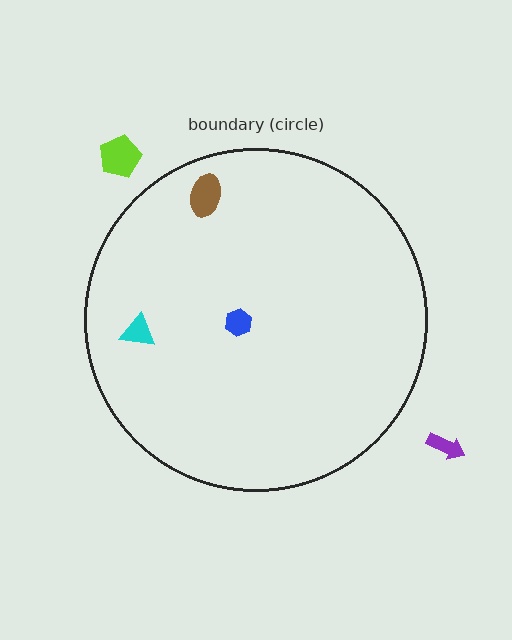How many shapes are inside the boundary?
3 inside, 2 outside.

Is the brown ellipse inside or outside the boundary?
Inside.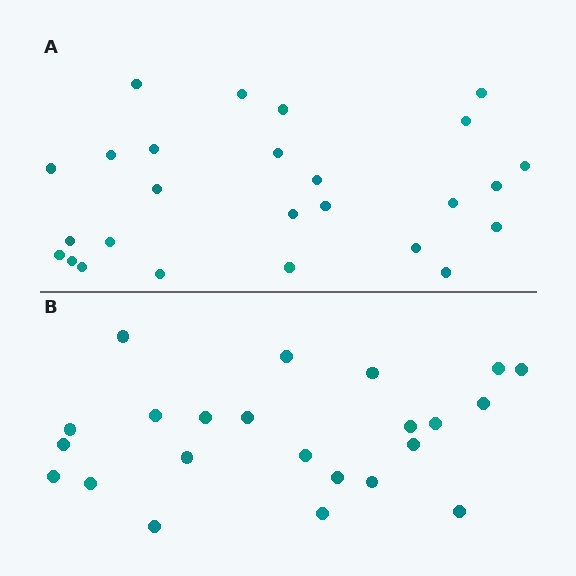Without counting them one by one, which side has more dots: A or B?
Region A (the top region) has more dots.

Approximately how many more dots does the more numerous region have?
Region A has just a few more — roughly 2 or 3 more dots than region B.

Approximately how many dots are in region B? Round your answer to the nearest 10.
About 20 dots. (The exact count is 23, which rounds to 20.)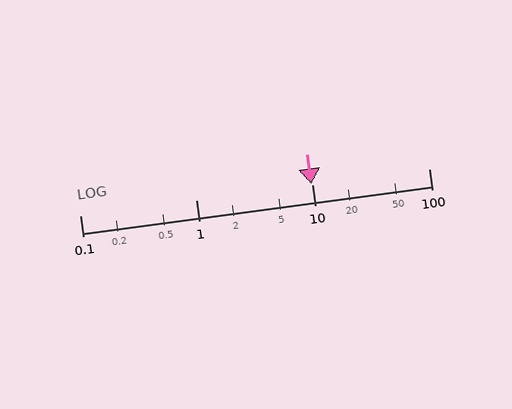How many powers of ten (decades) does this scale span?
The scale spans 3 decades, from 0.1 to 100.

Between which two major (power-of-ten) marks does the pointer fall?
The pointer is between 1 and 10.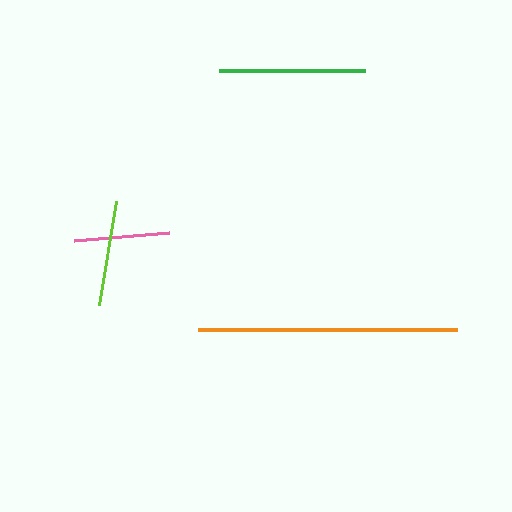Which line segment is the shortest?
The pink line is the shortest at approximately 96 pixels.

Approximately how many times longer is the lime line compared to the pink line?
The lime line is approximately 1.1 times the length of the pink line.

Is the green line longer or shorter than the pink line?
The green line is longer than the pink line.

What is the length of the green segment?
The green segment is approximately 146 pixels long.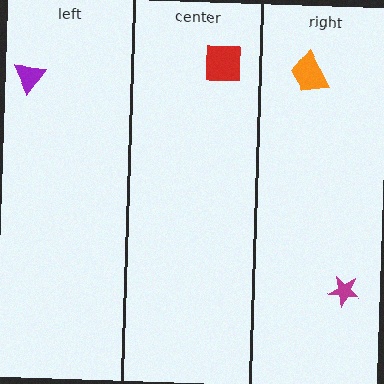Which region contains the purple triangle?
The left region.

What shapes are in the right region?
The magenta star, the orange trapezoid.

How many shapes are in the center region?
1.